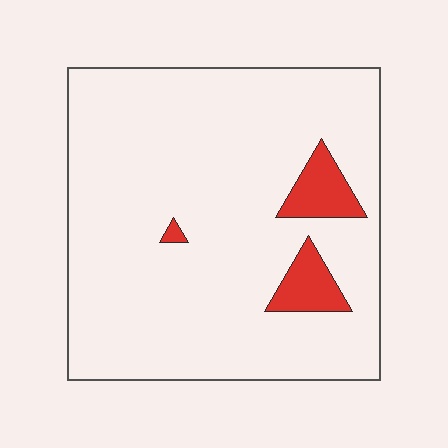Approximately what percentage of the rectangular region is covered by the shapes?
Approximately 10%.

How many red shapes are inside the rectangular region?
3.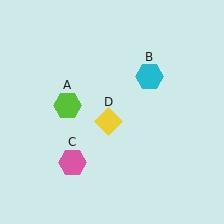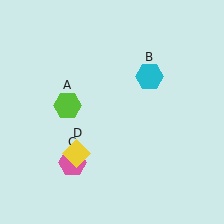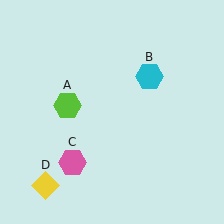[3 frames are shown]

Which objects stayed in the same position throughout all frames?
Lime hexagon (object A) and cyan hexagon (object B) and pink hexagon (object C) remained stationary.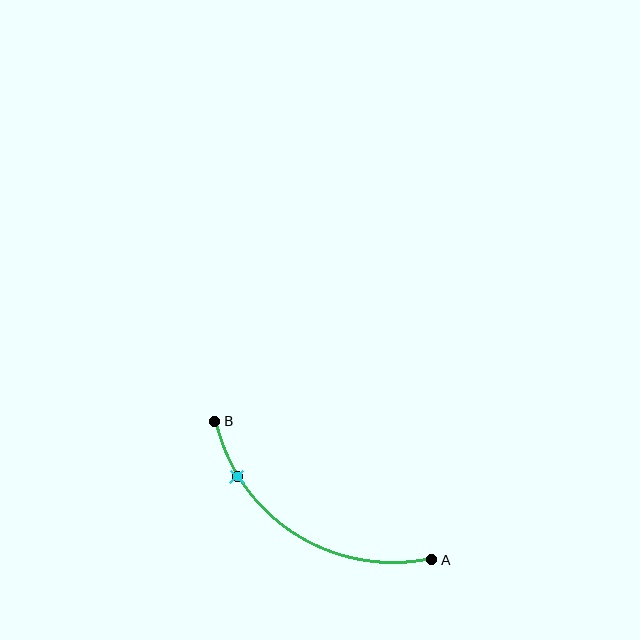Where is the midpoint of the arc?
The arc midpoint is the point on the curve farthest from the straight line joining A and B. It sits below that line.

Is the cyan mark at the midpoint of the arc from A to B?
No. The cyan mark lies on the arc but is closer to endpoint B. The arc midpoint would be at the point on the curve equidistant along the arc from both A and B.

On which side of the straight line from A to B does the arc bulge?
The arc bulges below the straight line connecting A and B.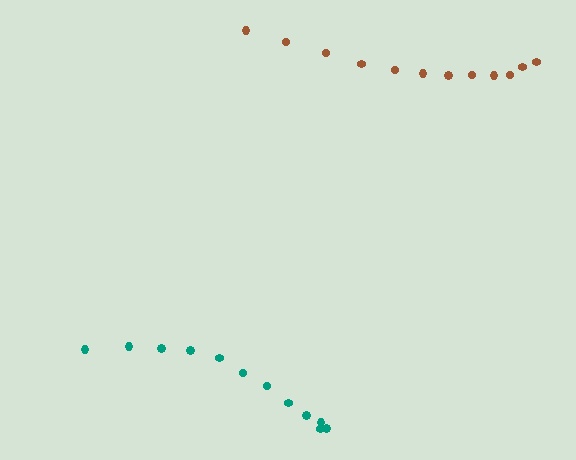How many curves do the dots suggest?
There are 2 distinct paths.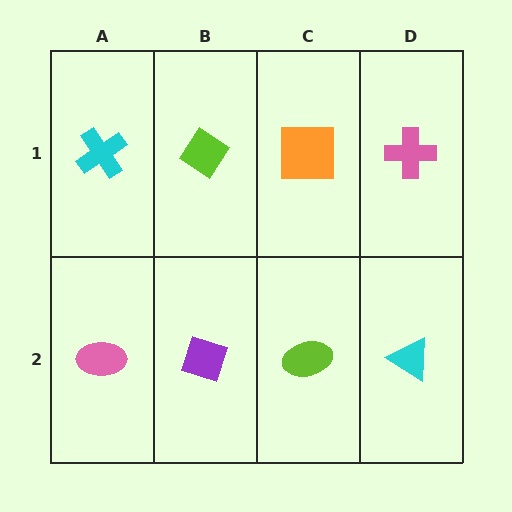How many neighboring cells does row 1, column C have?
3.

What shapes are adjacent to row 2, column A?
A cyan cross (row 1, column A), a purple diamond (row 2, column B).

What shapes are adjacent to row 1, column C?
A lime ellipse (row 2, column C), a lime diamond (row 1, column B), a pink cross (row 1, column D).